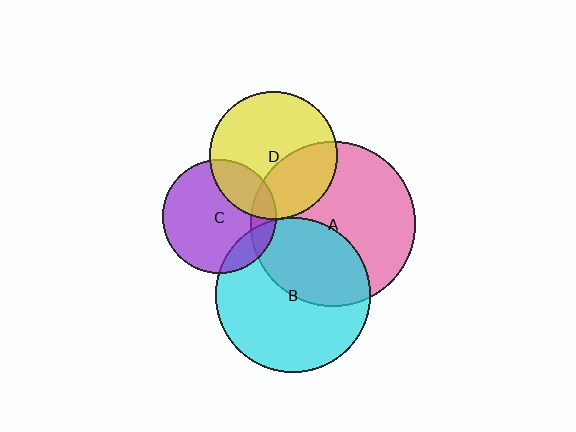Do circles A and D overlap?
Yes.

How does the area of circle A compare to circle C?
Approximately 2.1 times.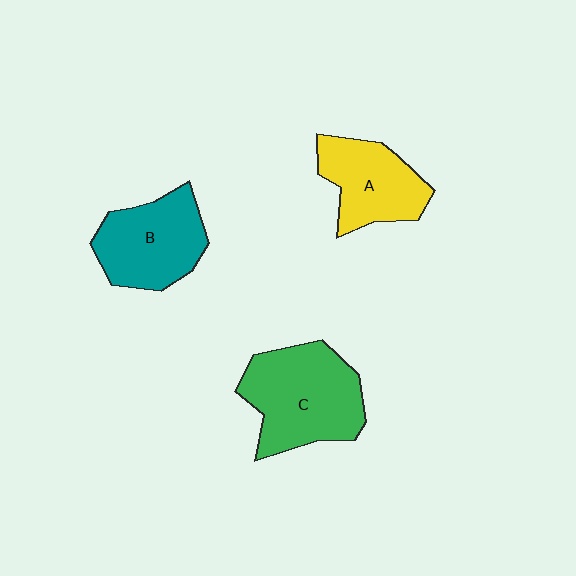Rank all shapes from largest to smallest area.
From largest to smallest: C (green), B (teal), A (yellow).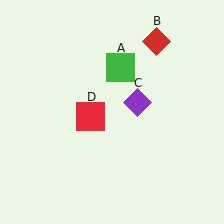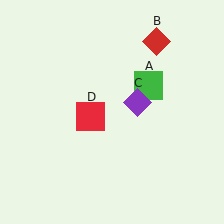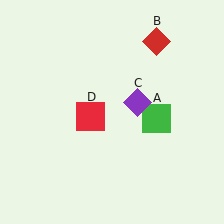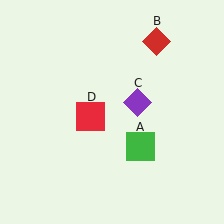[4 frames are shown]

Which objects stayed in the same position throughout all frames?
Red diamond (object B) and purple diamond (object C) and red square (object D) remained stationary.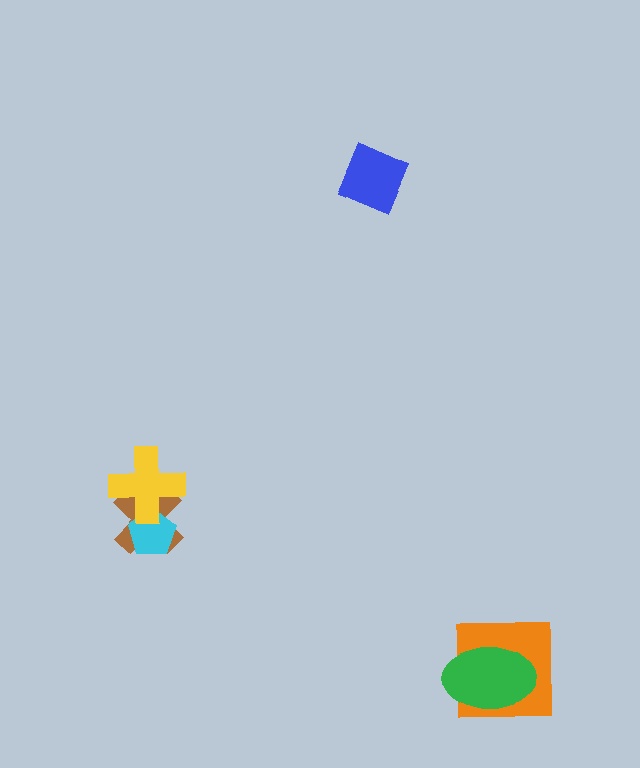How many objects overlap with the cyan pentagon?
2 objects overlap with the cyan pentagon.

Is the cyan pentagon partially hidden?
Yes, it is partially covered by another shape.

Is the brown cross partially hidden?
Yes, it is partially covered by another shape.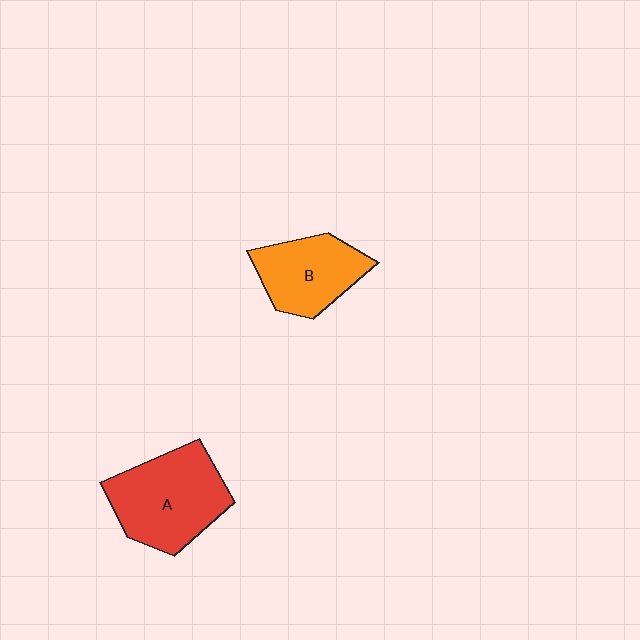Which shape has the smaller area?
Shape B (orange).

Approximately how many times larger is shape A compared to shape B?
Approximately 1.3 times.